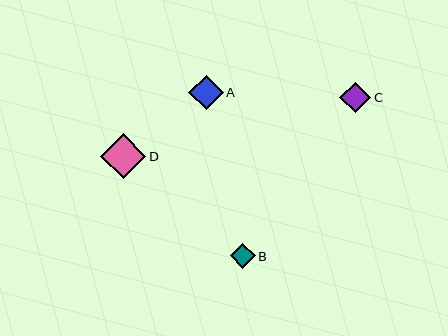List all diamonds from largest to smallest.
From largest to smallest: D, A, C, B.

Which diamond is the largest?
Diamond D is the largest with a size of approximately 45 pixels.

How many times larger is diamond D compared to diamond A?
Diamond D is approximately 1.3 times the size of diamond A.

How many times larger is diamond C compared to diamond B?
Diamond C is approximately 1.2 times the size of diamond B.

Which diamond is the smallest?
Diamond B is the smallest with a size of approximately 25 pixels.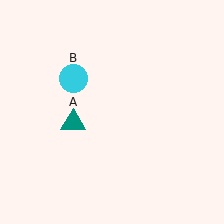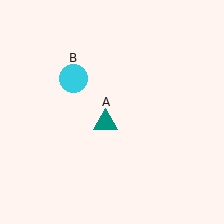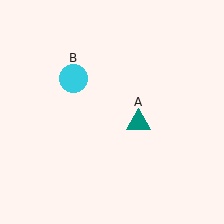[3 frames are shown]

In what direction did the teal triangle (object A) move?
The teal triangle (object A) moved right.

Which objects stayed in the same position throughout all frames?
Cyan circle (object B) remained stationary.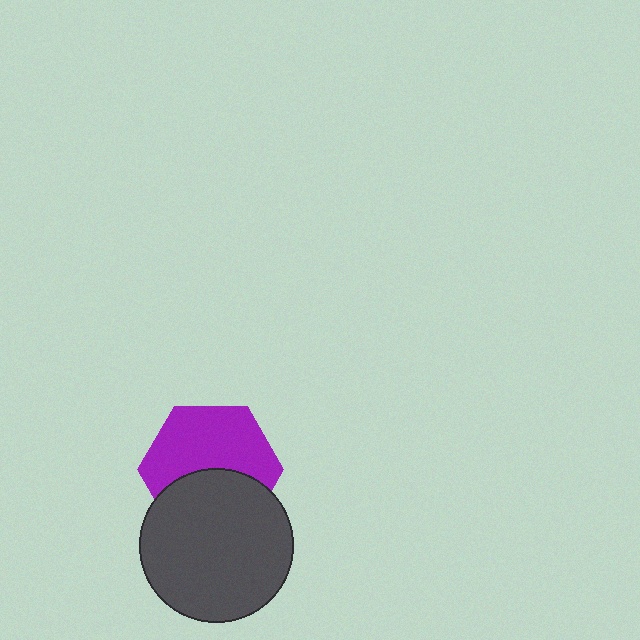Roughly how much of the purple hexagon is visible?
About half of it is visible (roughly 58%).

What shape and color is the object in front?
The object in front is a dark gray circle.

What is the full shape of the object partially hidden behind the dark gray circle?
The partially hidden object is a purple hexagon.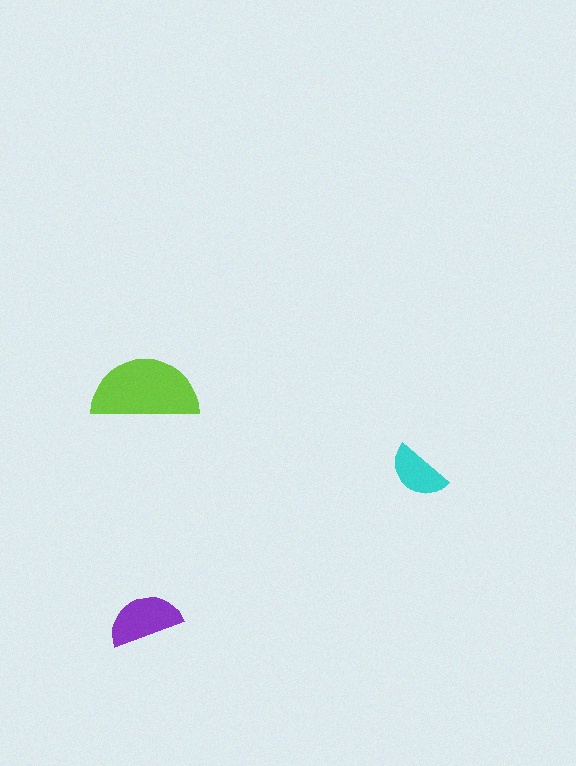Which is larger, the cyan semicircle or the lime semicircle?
The lime one.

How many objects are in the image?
There are 3 objects in the image.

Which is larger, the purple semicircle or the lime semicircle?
The lime one.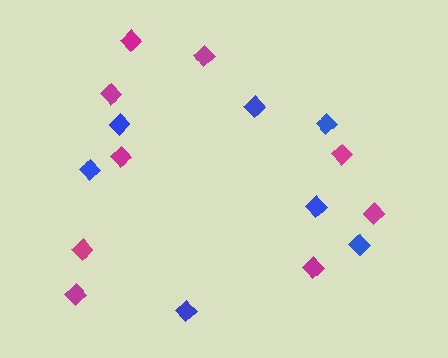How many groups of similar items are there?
There are 2 groups: one group of magenta diamonds (9) and one group of blue diamonds (7).